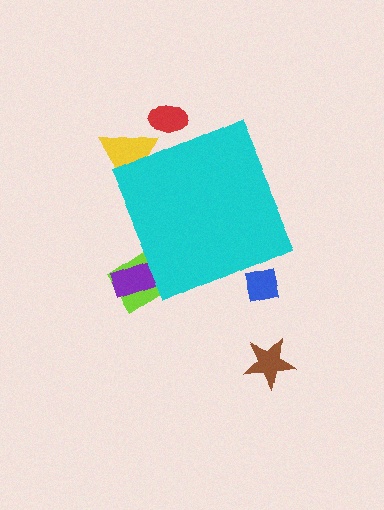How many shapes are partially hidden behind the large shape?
5 shapes are partially hidden.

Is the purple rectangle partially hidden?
Yes, the purple rectangle is partially hidden behind the cyan diamond.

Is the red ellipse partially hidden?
Yes, the red ellipse is partially hidden behind the cyan diamond.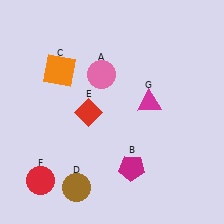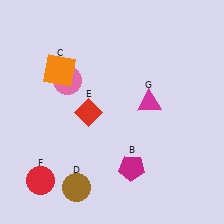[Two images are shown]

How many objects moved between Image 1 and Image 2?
1 object moved between the two images.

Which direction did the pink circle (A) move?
The pink circle (A) moved left.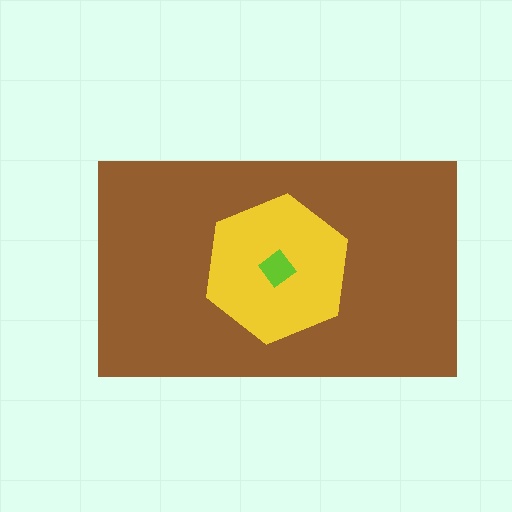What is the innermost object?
The lime diamond.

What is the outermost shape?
The brown rectangle.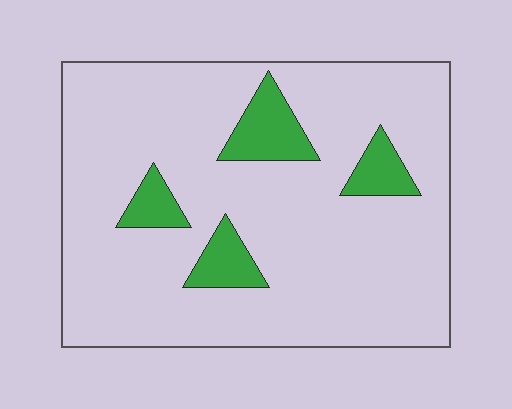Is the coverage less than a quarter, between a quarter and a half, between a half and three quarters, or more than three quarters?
Less than a quarter.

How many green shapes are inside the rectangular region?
4.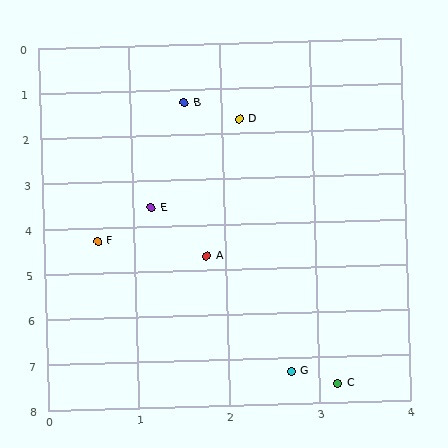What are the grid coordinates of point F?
Point F is at approximately (0.6, 4.3).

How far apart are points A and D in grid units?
Points A and D are about 3.0 grid units apart.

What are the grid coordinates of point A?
Point A is at approximately (1.8, 4.7).